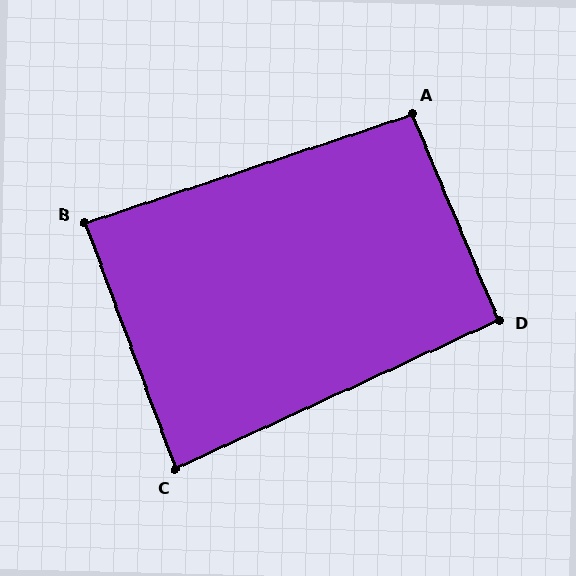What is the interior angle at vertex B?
Approximately 88 degrees (approximately right).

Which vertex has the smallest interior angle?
C, at approximately 85 degrees.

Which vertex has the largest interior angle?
A, at approximately 95 degrees.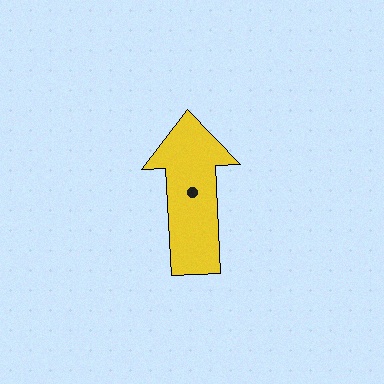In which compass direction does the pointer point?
North.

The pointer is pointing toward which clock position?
Roughly 12 o'clock.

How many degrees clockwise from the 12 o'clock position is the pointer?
Approximately 357 degrees.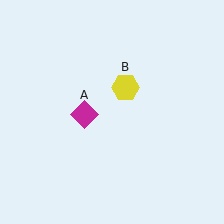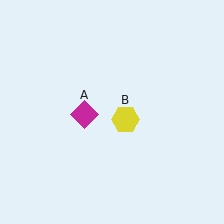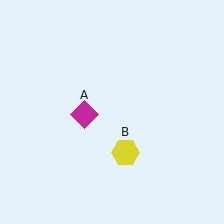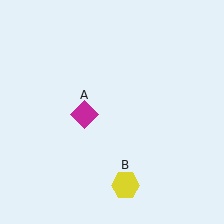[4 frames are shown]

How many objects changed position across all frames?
1 object changed position: yellow hexagon (object B).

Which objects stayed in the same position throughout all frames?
Magenta diamond (object A) remained stationary.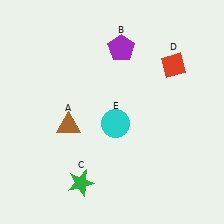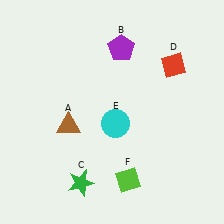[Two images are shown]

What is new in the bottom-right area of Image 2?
A lime diamond (F) was added in the bottom-right area of Image 2.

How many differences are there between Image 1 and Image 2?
There is 1 difference between the two images.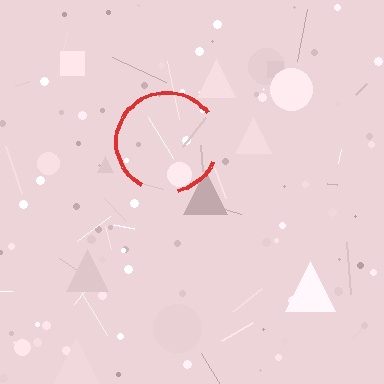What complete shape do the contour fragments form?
The contour fragments form a circle.